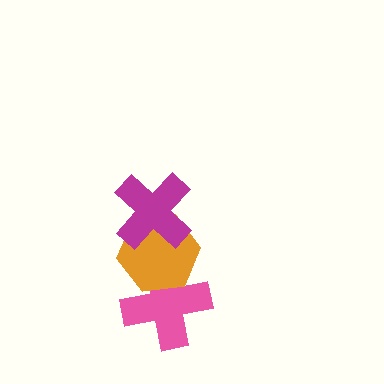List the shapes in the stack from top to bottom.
From top to bottom: the magenta cross, the orange hexagon, the pink cross.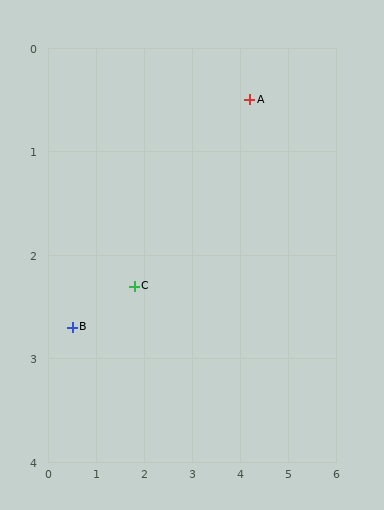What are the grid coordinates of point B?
Point B is at approximately (0.5, 2.7).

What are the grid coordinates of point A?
Point A is at approximately (4.2, 0.5).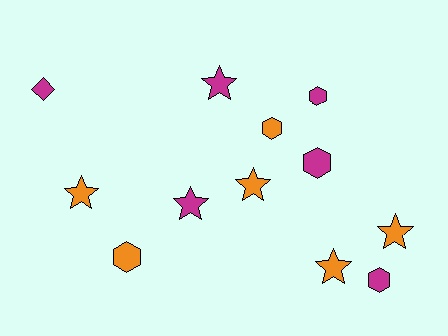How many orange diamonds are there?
There are no orange diamonds.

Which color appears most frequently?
Magenta, with 6 objects.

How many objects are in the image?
There are 12 objects.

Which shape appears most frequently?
Star, with 6 objects.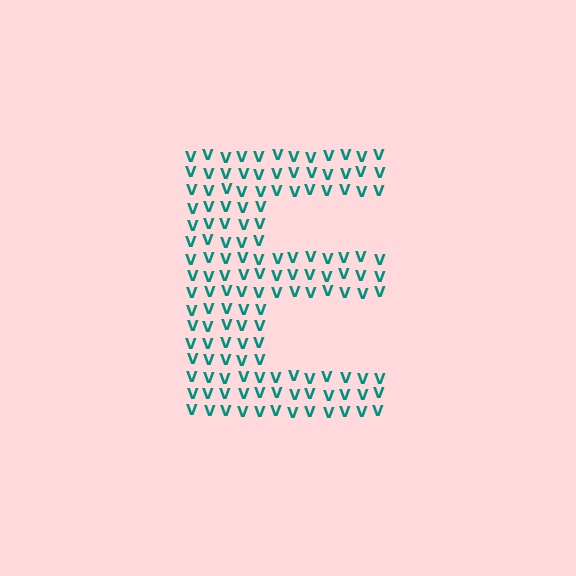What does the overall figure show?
The overall figure shows the letter E.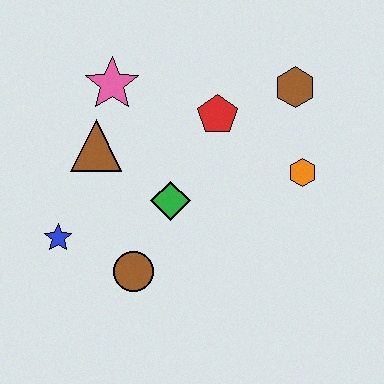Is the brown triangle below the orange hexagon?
No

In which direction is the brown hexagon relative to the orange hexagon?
The brown hexagon is above the orange hexagon.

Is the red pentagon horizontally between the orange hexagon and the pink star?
Yes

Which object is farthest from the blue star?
The brown hexagon is farthest from the blue star.